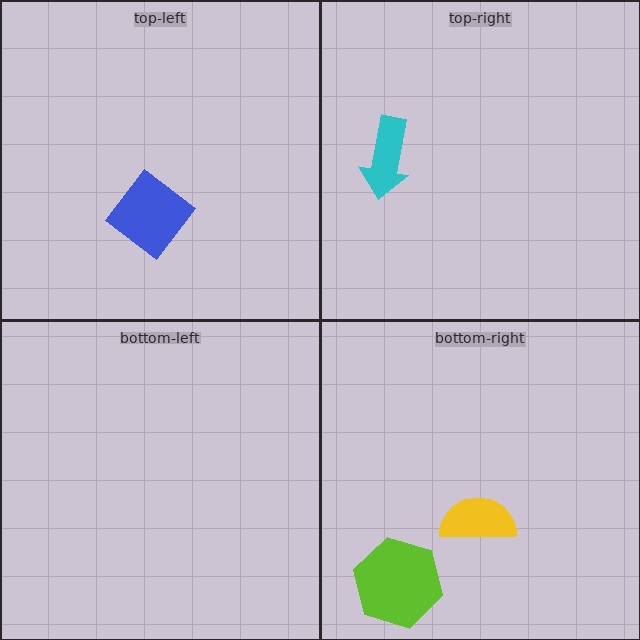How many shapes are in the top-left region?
1.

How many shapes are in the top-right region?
1.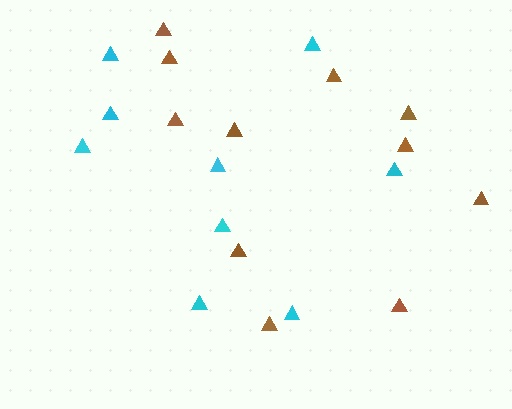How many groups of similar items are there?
There are 2 groups: one group of cyan triangles (9) and one group of brown triangles (11).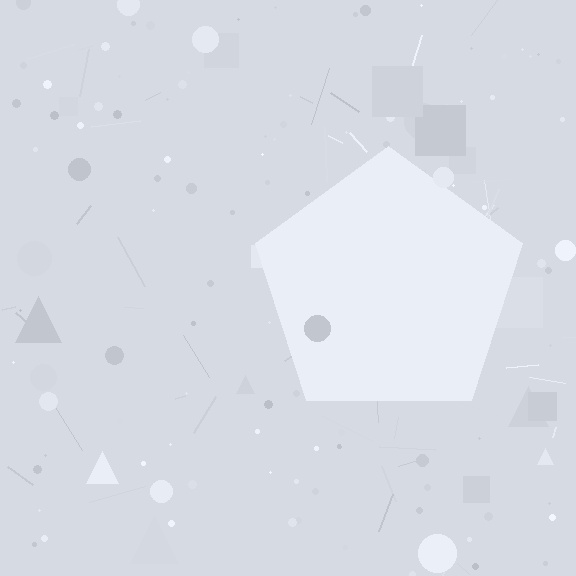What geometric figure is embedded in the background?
A pentagon is embedded in the background.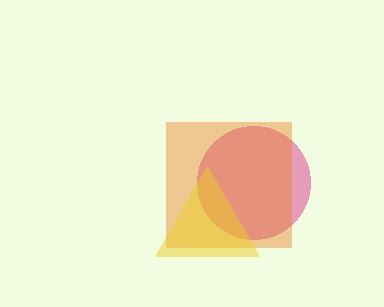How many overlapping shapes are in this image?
There are 3 overlapping shapes in the image.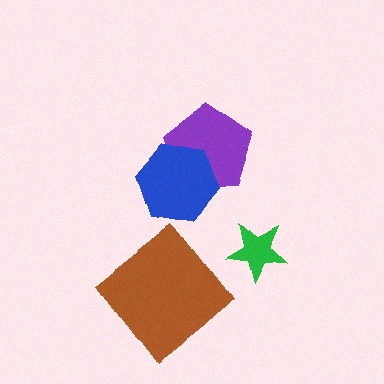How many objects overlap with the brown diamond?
0 objects overlap with the brown diamond.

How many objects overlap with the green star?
0 objects overlap with the green star.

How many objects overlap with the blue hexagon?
1 object overlaps with the blue hexagon.